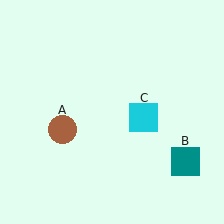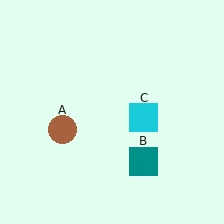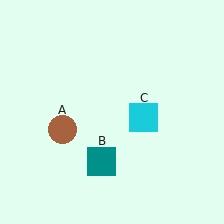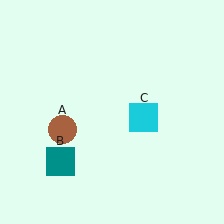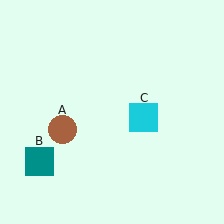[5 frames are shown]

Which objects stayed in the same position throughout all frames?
Brown circle (object A) and cyan square (object C) remained stationary.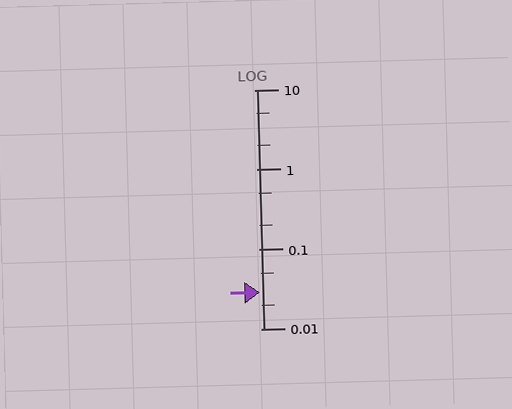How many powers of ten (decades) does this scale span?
The scale spans 3 decades, from 0.01 to 10.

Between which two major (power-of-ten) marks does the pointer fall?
The pointer is between 0.01 and 0.1.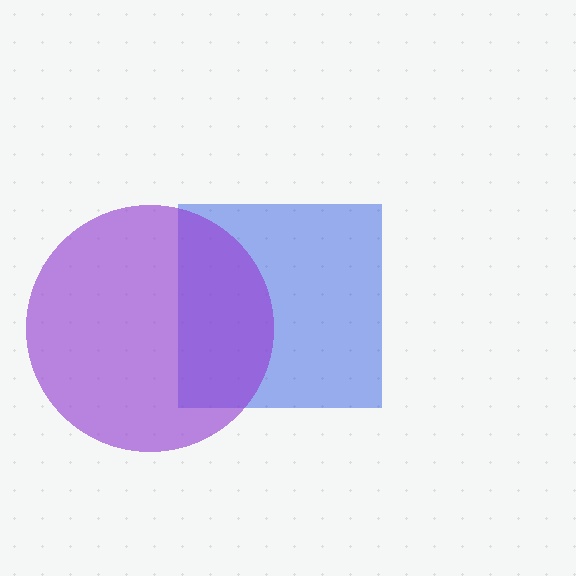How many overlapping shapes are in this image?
There are 2 overlapping shapes in the image.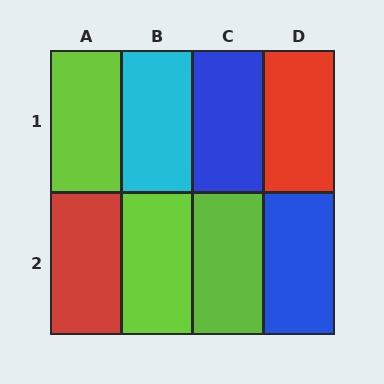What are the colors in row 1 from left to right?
Lime, cyan, blue, red.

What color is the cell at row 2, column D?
Blue.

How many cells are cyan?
1 cell is cyan.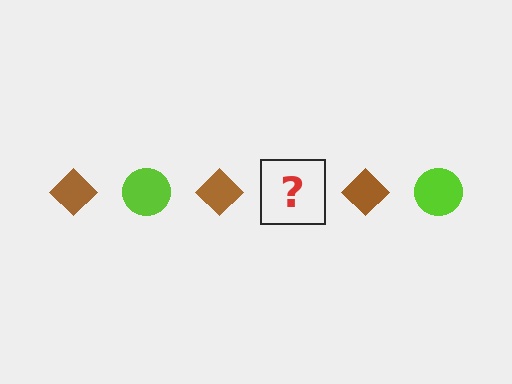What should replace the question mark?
The question mark should be replaced with a lime circle.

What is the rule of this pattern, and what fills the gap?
The rule is that the pattern alternates between brown diamond and lime circle. The gap should be filled with a lime circle.